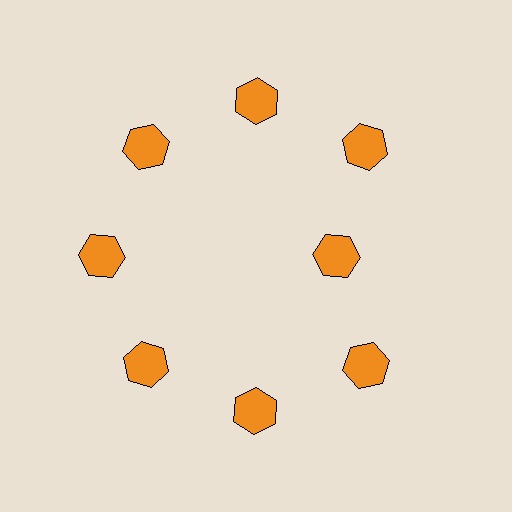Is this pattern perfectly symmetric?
No. The 8 orange hexagons are arranged in a ring, but one element near the 3 o'clock position is pulled inward toward the center, breaking the 8-fold rotational symmetry.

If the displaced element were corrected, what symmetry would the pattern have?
It would have 8-fold rotational symmetry — the pattern would map onto itself every 45 degrees.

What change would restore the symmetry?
The symmetry would be restored by moving it outward, back onto the ring so that all 8 hexagons sit at equal angles and equal distance from the center.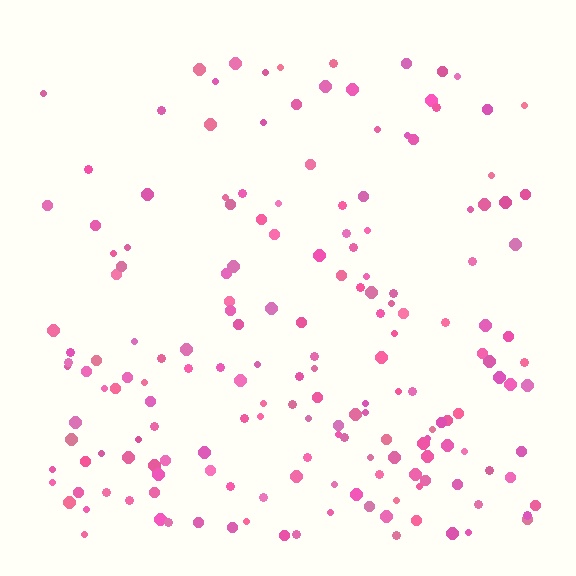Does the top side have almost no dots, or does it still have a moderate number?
Still a moderate number, just noticeably fewer than the bottom.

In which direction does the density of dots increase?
From top to bottom, with the bottom side densest.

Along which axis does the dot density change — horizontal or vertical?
Vertical.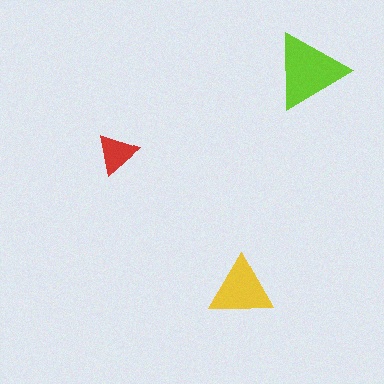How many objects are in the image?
There are 3 objects in the image.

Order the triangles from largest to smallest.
the lime one, the yellow one, the red one.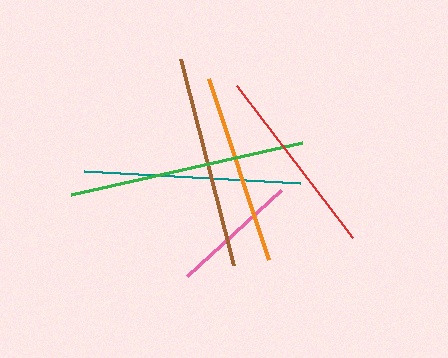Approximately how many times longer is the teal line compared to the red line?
The teal line is approximately 1.1 times the length of the red line.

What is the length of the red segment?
The red segment is approximately 192 pixels long.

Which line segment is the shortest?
The pink line is the shortest at approximately 127 pixels.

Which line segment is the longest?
The green line is the longest at approximately 237 pixels.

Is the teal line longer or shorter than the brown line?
The teal line is longer than the brown line.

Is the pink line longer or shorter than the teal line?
The teal line is longer than the pink line.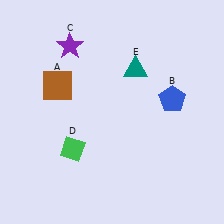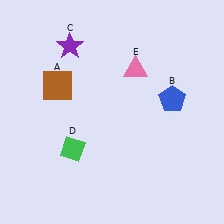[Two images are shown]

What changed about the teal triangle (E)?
In Image 1, E is teal. In Image 2, it changed to pink.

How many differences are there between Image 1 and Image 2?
There is 1 difference between the two images.